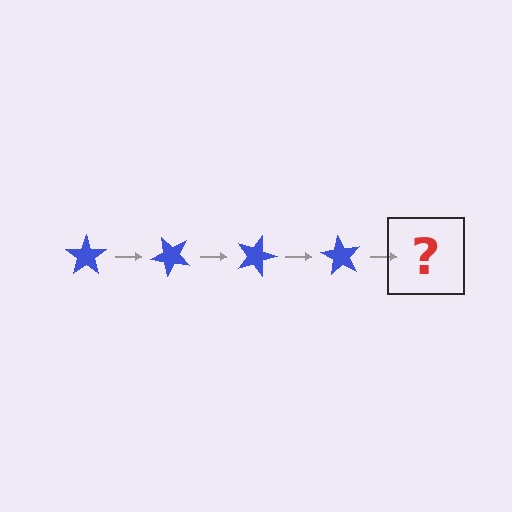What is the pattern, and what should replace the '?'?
The pattern is that the star rotates 45 degrees each step. The '?' should be a blue star rotated 180 degrees.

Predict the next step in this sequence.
The next step is a blue star rotated 180 degrees.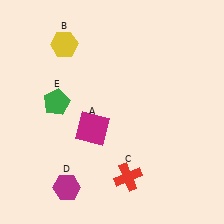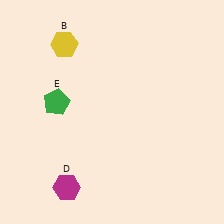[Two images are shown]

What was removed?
The magenta square (A), the red cross (C) were removed in Image 2.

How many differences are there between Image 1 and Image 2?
There are 2 differences between the two images.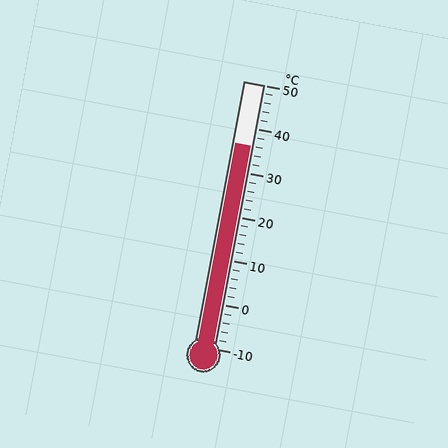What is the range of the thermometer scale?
The thermometer scale ranges from -10°C to 50°C.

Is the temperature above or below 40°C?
The temperature is below 40°C.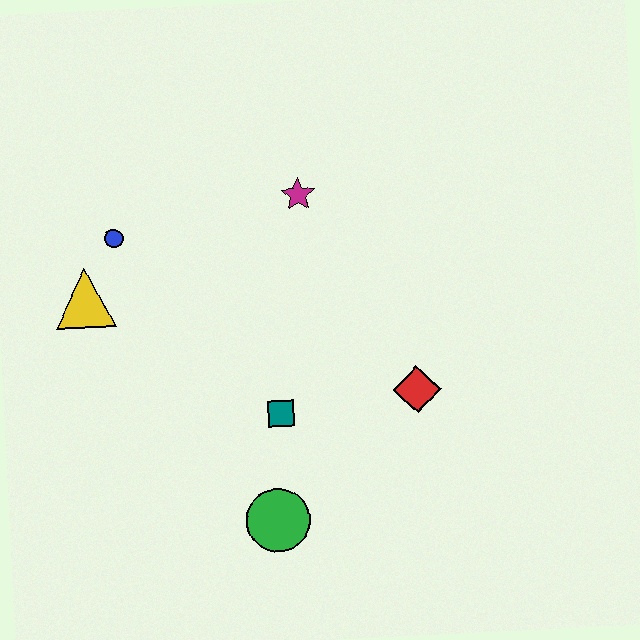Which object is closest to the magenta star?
The blue circle is closest to the magenta star.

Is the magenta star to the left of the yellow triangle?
No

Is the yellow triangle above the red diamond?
Yes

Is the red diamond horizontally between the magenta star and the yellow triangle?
No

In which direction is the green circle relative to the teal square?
The green circle is below the teal square.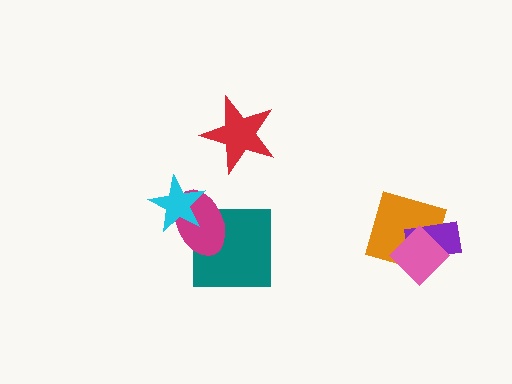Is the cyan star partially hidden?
No, no other shape covers it.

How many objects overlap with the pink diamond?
2 objects overlap with the pink diamond.